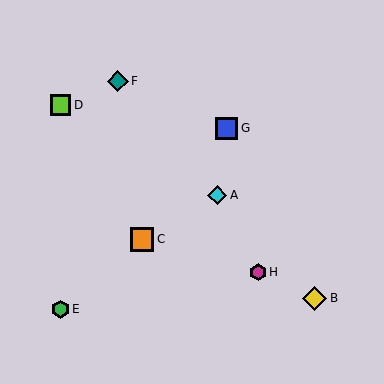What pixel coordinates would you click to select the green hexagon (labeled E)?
Click at (60, 309) to select the green hexagon E.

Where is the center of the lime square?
The center of the lime square is at (61, 105).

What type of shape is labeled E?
Shape E is a green hexagon.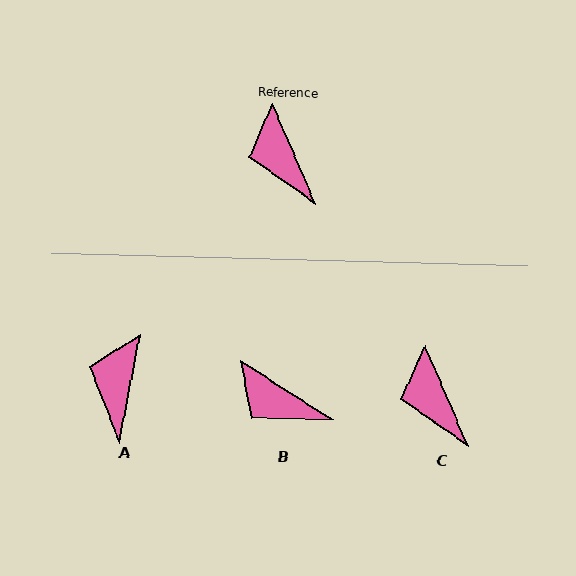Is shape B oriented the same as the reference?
No, it is off by about 34 degrees.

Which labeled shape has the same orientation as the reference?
C.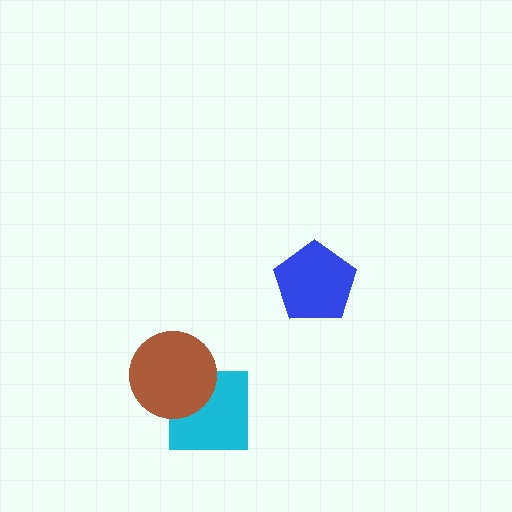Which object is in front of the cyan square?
The brown circle is in front of the cyan square.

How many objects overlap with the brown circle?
1 object overlaps with the brown circle.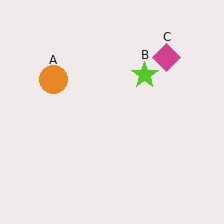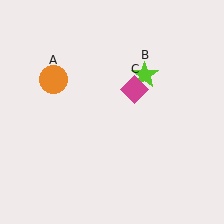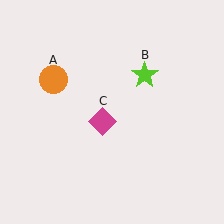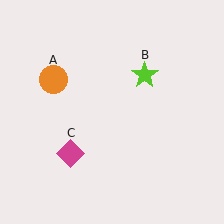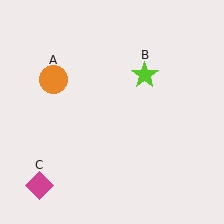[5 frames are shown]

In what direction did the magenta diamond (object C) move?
The magenta diamond (object C) moved down and to the left.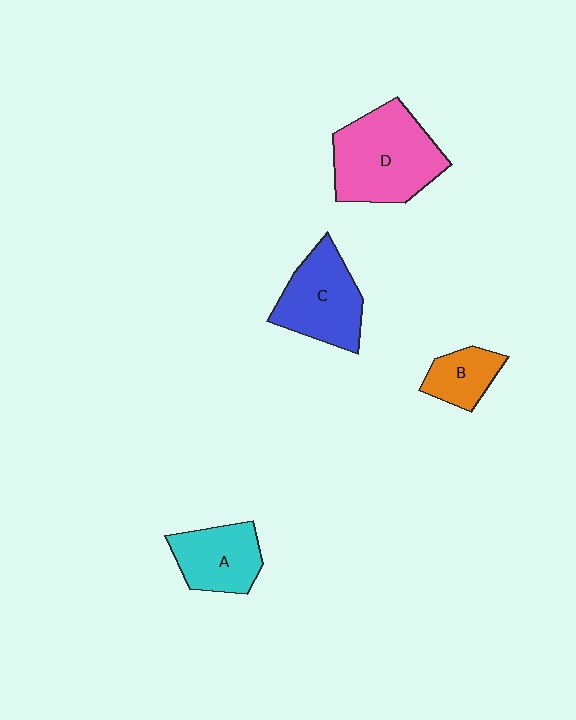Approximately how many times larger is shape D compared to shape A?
Approximately 1.7 times.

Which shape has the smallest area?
Shape B (orange).